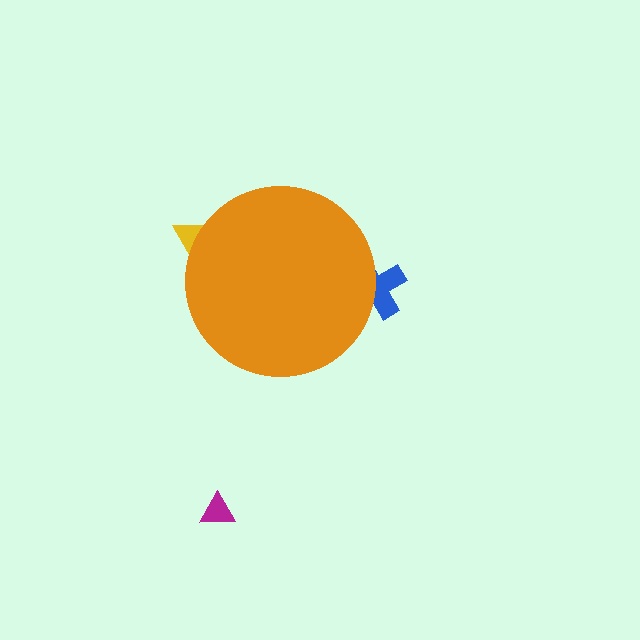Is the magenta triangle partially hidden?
No, the magenta triangle is fully visible.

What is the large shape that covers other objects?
An orange circle.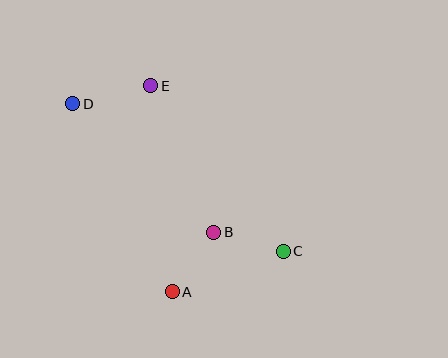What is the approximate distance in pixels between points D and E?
The distance between D and E is approximately 80 pixels.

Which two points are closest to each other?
Points B and C are closest to each other.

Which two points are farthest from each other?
Points C and D are farthest from each other.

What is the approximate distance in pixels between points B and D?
The distance between B and D is approximately 191 pixels.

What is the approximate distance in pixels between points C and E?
The distance between C and E is approximately 212 pixels.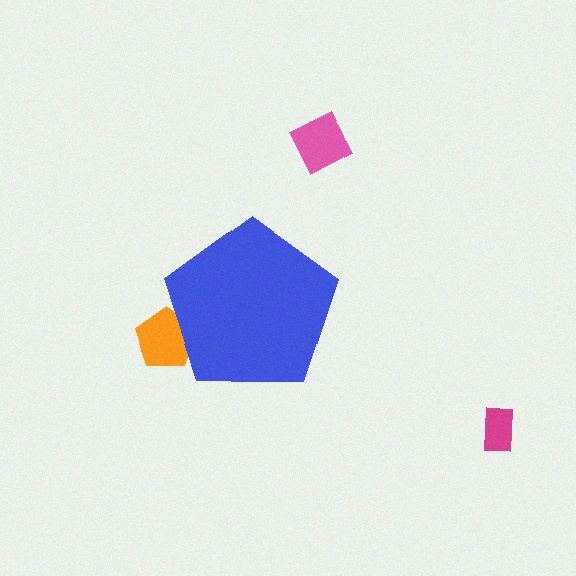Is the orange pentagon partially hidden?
Yes, the orange pentagon is partially hidden behind the blue pentagon.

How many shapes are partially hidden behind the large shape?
1 shape is partially hidden.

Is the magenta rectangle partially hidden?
No, the magenta rectangle is fully visible.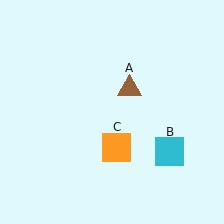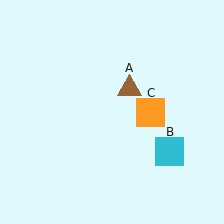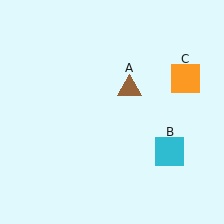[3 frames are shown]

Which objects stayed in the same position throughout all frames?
Brown triangle (object A) and cyan square (object B) remained stationary.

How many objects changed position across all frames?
1 object changed position: orange square (object C).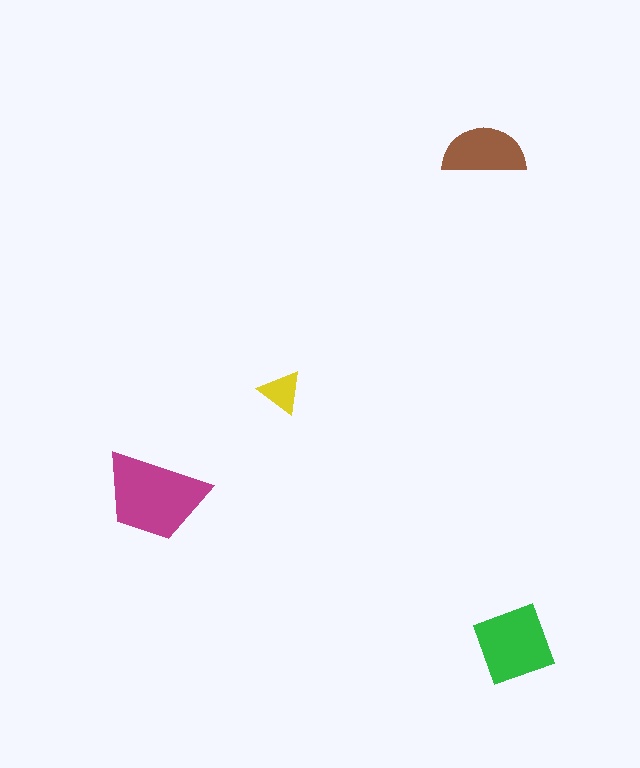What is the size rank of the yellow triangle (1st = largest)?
4th.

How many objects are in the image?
There are 4 objects in the image.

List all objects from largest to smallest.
The magenta trapezoid, the green diamond, the brown semicircle, the yellow triangle.